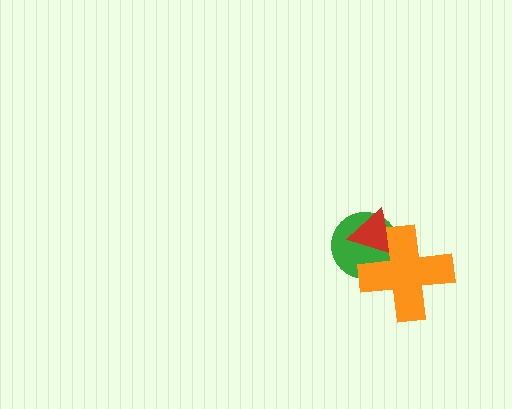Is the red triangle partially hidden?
Yes, it is partially covered by another shape.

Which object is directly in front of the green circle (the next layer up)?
The red triangle is directly in front of the green circle.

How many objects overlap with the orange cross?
2 objects overlap with the orange cross.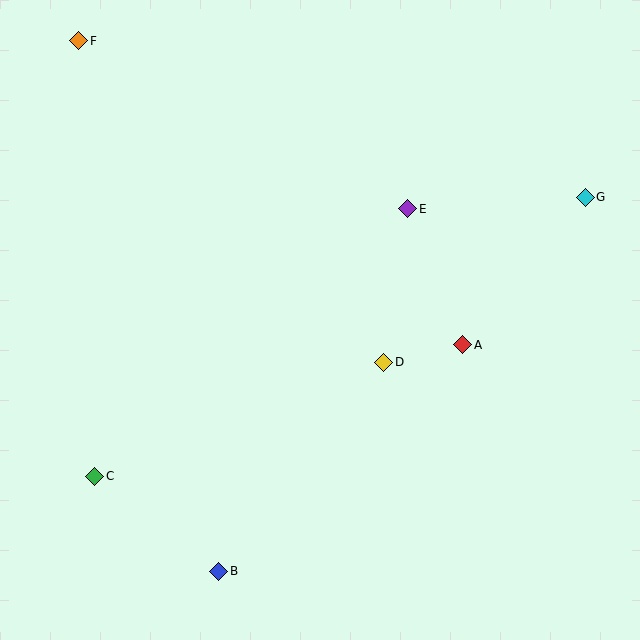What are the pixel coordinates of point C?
Point C is at (95, 476).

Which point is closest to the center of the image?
Point D at (384, 362) is closest to the center.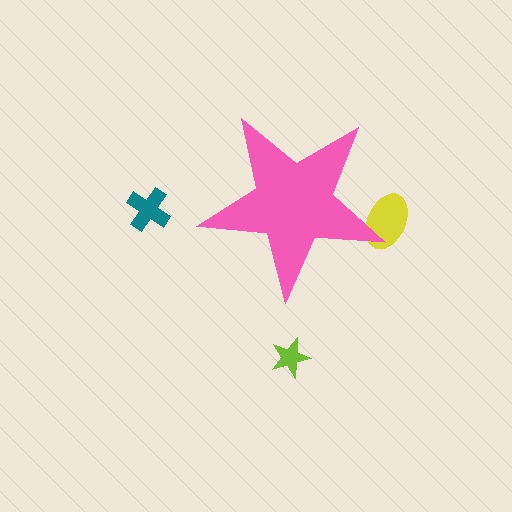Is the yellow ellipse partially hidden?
Yes, the yellow ellipse is partially hidden behind the pink star.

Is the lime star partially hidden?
No, the lime star is fully visible.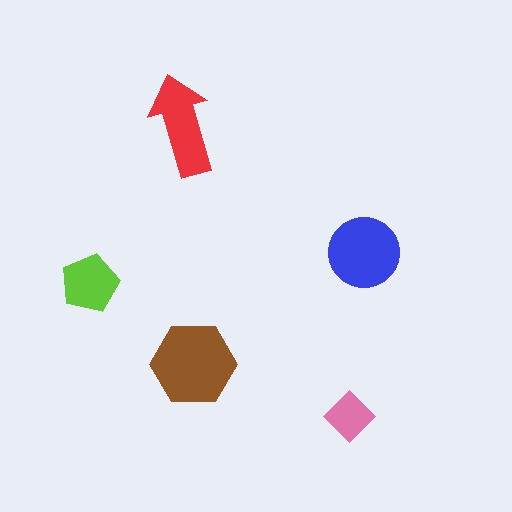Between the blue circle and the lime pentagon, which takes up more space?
The blue circle.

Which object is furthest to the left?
The lime pentagon is leftmost.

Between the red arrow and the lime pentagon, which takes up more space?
The red arrow.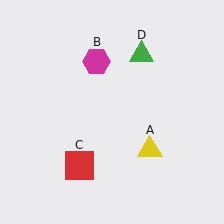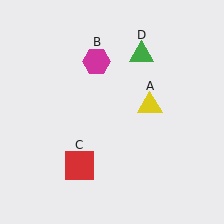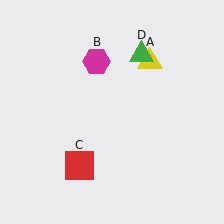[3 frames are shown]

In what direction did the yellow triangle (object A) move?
The yellow triangle (object A) moved up.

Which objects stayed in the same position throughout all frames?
Magenta hexagon (object B) and red square (object C) and green triangle (object D) remained stationary.